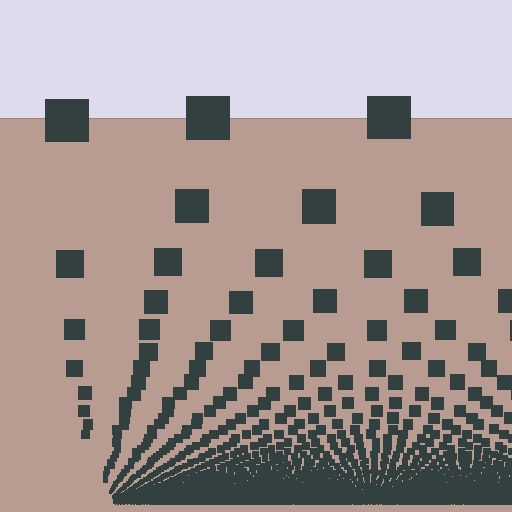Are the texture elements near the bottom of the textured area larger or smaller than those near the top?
Smaller. The gradient is inverted — elements near the bottom are smaller and denser.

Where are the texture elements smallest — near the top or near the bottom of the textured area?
Near the bottom.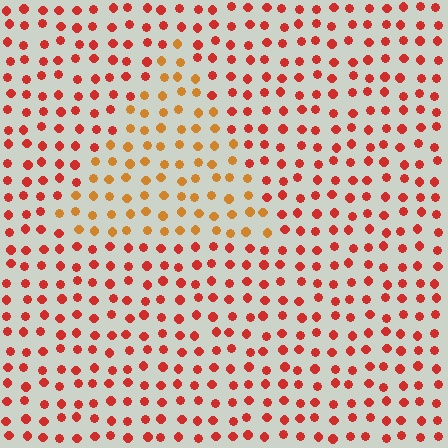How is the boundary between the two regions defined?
The boundary is defined purely by a slight shift in hue (about 32 degrees). Spacing, size, and orientation are identical on both sides.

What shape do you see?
I see a triangle.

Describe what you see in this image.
The image is filled with small red elements in a uniform arrangement. A triangle-shaped region is visible where the elements are tinted to a slightly different hue, forming a subtle color boundary.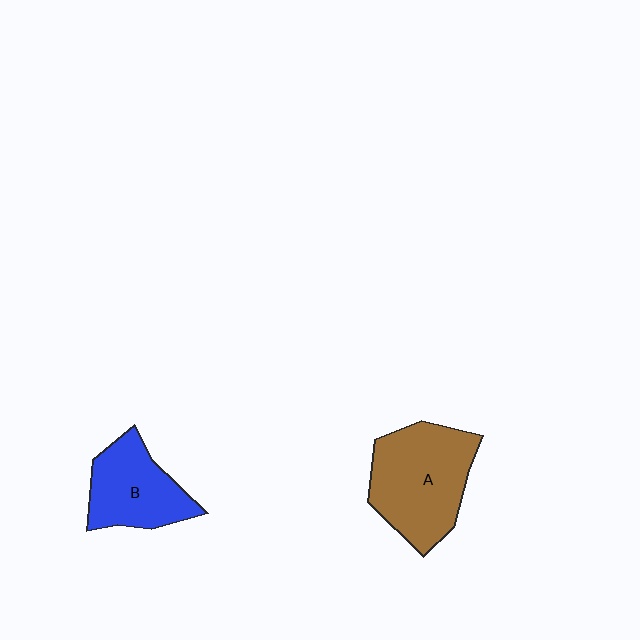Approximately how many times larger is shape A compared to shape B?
Approximately 1.4 times.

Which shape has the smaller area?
Shape B (blue).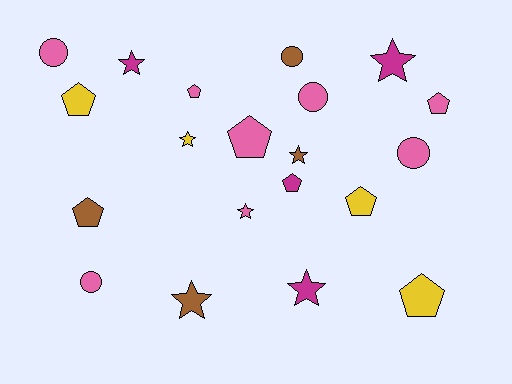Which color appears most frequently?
Pink, with 8 objects.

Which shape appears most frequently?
Pentagon, with 8 objects.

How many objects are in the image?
There are 20 objects.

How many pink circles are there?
There are 4 pink circles.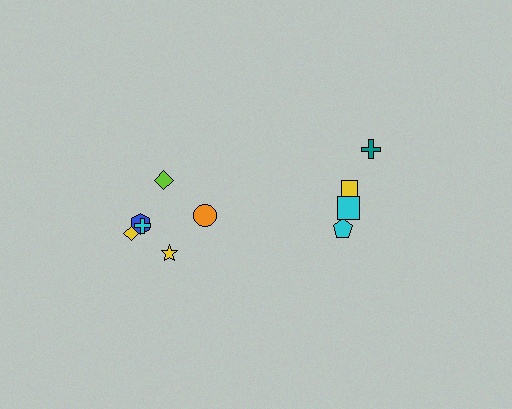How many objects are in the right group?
There are 4 objects.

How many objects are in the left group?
There are 6 objects.